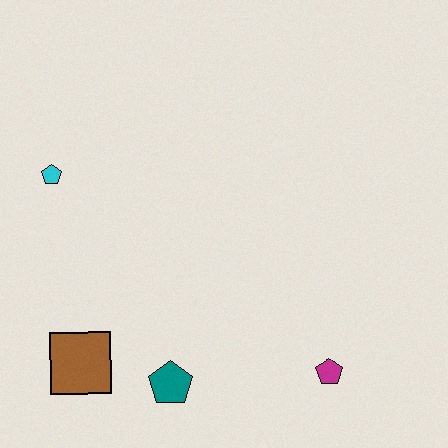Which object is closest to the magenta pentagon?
The teal pentagon is closest to the magenta pentagon.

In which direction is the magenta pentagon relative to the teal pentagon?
The magenta pentagon is to the right of the teal pentagon.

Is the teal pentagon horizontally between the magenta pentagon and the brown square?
Yes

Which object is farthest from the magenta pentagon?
The cyan pentagon is farthest from the magenta pentagon.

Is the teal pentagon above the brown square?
No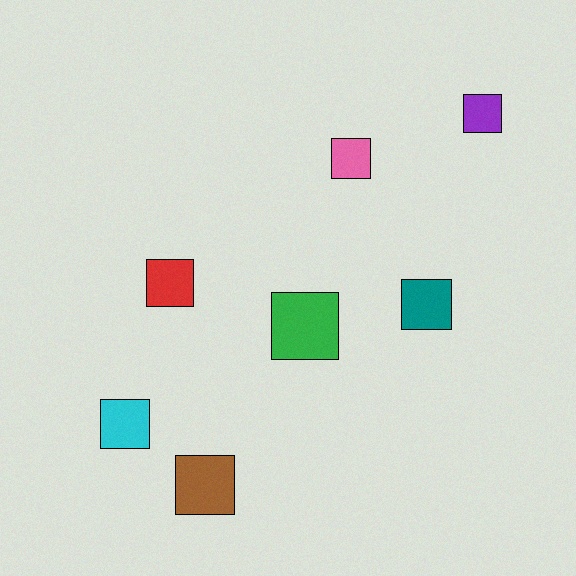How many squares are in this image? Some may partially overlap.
There are 7 squares.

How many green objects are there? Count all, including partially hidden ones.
There is 1 green object.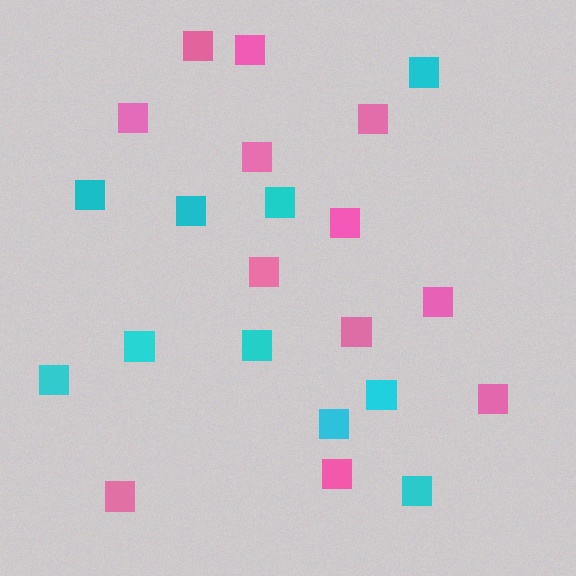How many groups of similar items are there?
There are 2 groups: one group of pink squares (12) and one group of cyan squares (10).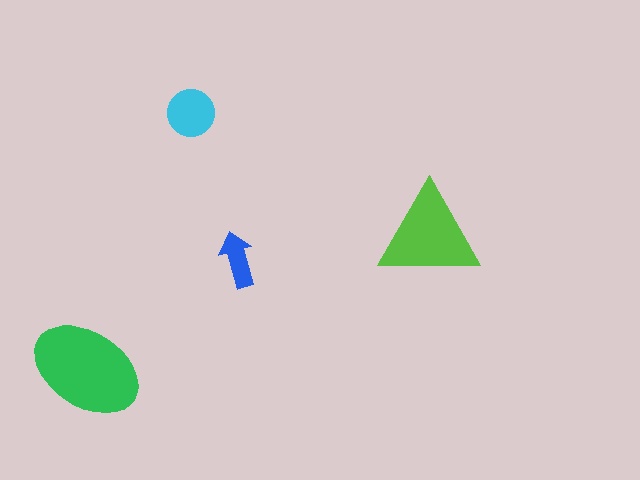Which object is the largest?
The green ellipse.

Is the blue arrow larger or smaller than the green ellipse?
Smaller.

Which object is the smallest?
The blue arrow.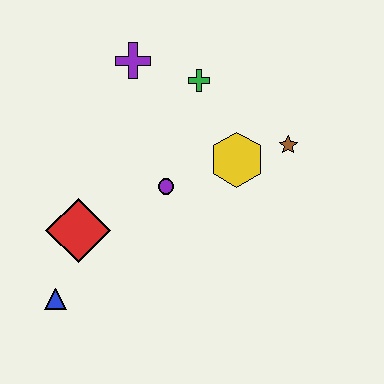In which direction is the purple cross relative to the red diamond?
The purple cross is above the red diamond.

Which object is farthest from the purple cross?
The blue triangle is farthest from the purple cross.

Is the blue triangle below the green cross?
Yes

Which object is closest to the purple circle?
The yellow hexagon is closest to the purple circle.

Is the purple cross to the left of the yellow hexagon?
Yes